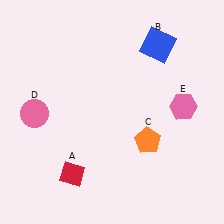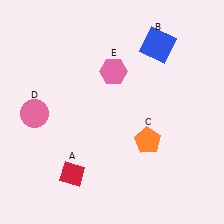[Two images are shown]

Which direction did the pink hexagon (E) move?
The pink hexagon (E) moved left.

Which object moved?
The pink hexagon (E) moved left.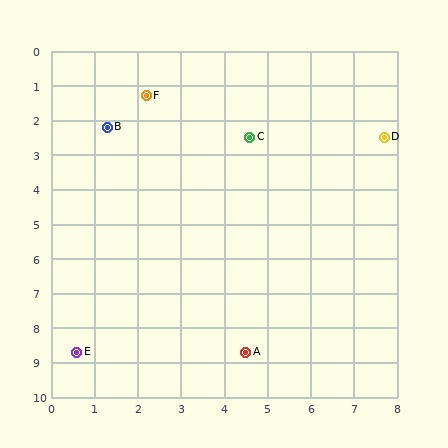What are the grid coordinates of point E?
Point E is at approximately (0.6, 8.7).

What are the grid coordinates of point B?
Point B is at approximately (1.3, 2.2).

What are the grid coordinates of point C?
Point C is at approximately (4.6, 2.5).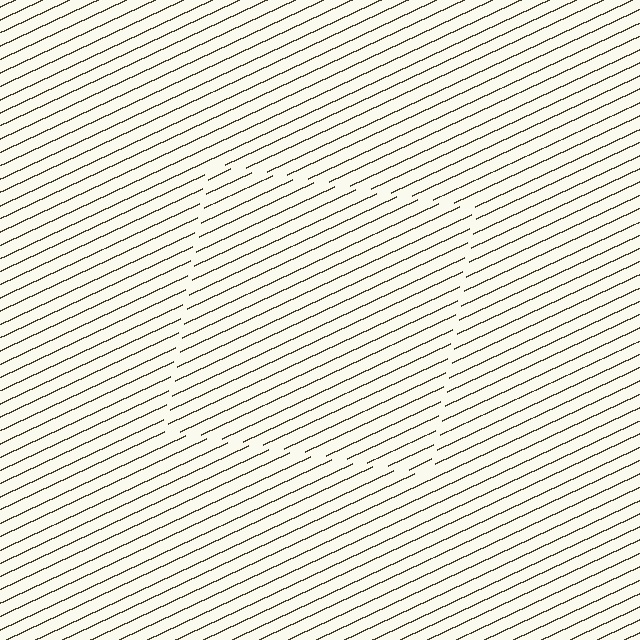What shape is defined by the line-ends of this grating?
An illusory square. The interior of the shape contains the same grating, shifted by half a period — the contour is defined by the phase discontinuity where line-ends from the inner and outer gratings abut.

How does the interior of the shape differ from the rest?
The interior of the shape contains the same grating, shifted by half a period — the contour is defined by the phase discontinuity where line-ends from the inner and outer gratings abut.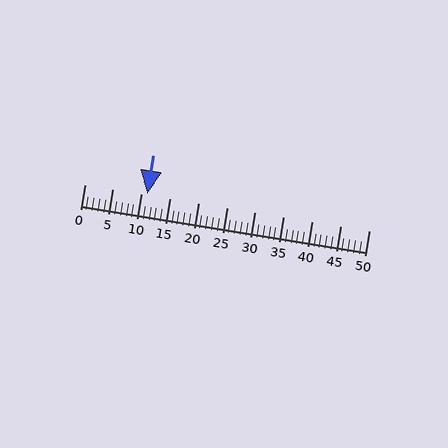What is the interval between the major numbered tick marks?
The major tick marks are spaced 5 units apart.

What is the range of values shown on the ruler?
The ruler shows values from 0 to 50.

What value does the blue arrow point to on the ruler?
The blue arrow points to approximately 11.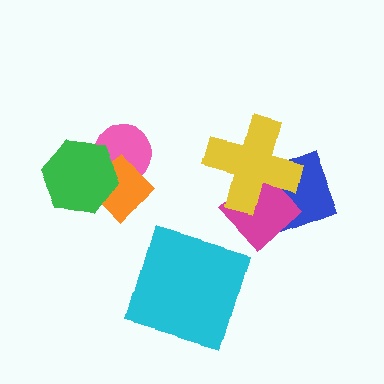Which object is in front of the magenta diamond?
The yellow cross is in front of the magenta diamond.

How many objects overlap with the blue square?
2 objects overlap with the blue square.